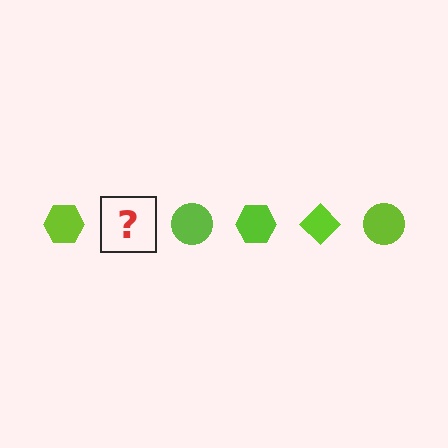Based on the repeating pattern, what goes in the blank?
The blank should be a lime diamond.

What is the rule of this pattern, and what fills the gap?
The rule is that the pattern cycles through hexagon, diamond, circle shapes in lime. The gap should be filled with a lime diamond.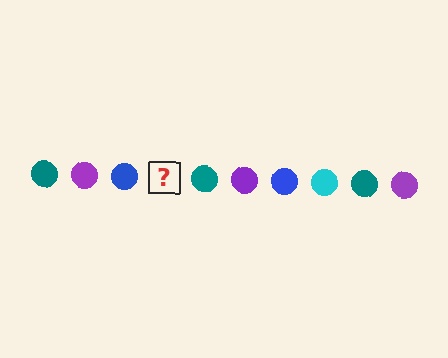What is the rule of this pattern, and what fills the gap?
The rule is that the pattern cycles through teal, purple, blue, cyan circles. The gap should be filled with a cyan circle.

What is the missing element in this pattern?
The missing element is a cyan circle.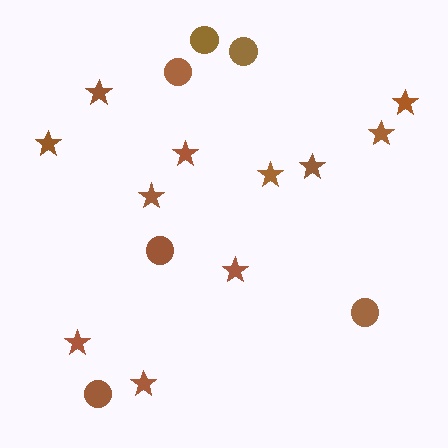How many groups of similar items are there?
There are 2 groups: one group of circles (6) and one group of stars (11).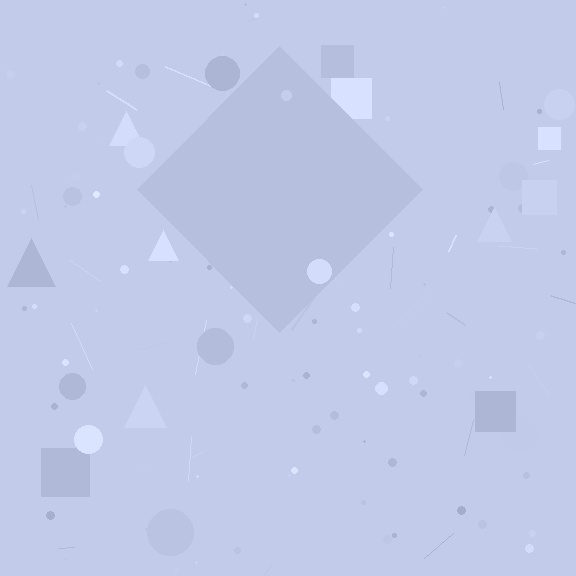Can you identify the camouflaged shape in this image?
The camouflaged shape is a diamond.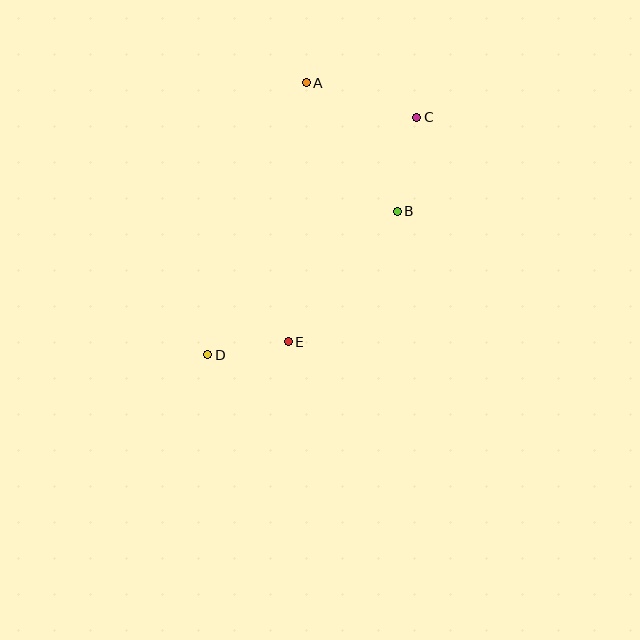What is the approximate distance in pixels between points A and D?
The distance between A and D is approximately 289 pixels.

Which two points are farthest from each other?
Points C and D are farthest from each other.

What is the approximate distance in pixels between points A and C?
The distance between A and C is approximately 116 pixels.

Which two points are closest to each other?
Points D and E are closest to each other.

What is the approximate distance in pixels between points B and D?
The distance between B and D is approximately 238 pixels.